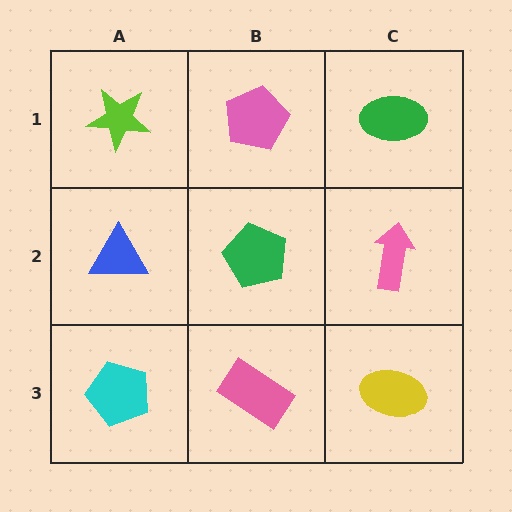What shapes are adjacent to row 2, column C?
A green ellipse (row 1, column C), a yellow ellipse (row 3, column C), a green pentagon (row 2, column B).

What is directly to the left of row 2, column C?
A green pentagon.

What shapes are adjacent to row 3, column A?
A blue triangle (row 2, column A), a pink rectangle (row 3, column B).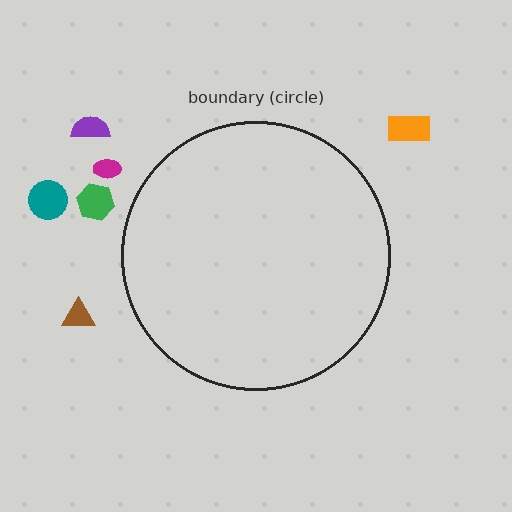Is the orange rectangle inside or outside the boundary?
Outside.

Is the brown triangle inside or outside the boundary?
Outside.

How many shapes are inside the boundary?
0 inside, 6 outside.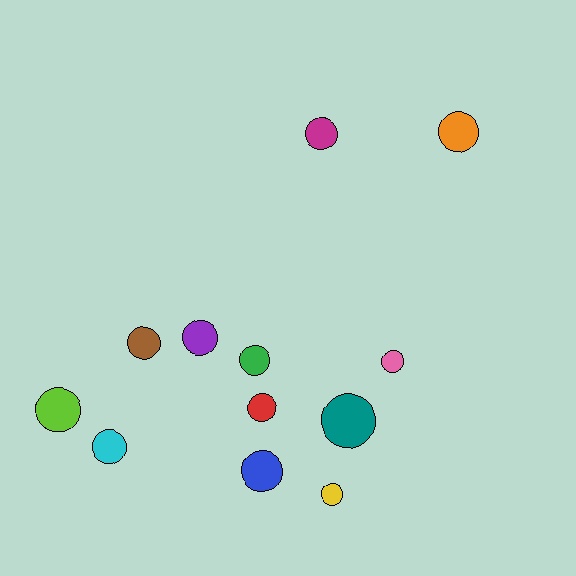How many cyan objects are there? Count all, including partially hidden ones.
There is 1 cyan object.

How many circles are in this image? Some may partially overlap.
There are 12 circles.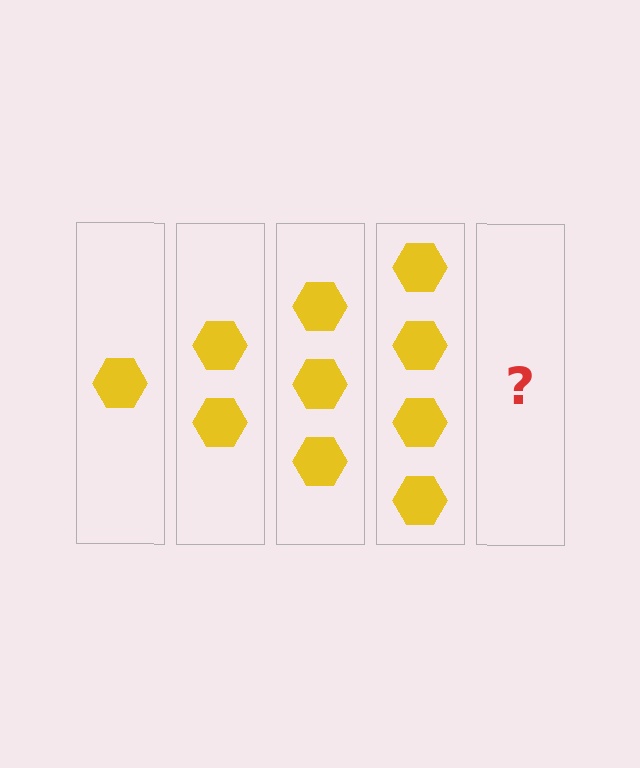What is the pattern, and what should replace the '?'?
The pattern is that each step adds one more hexagon. The '?' should be 5 hexagons.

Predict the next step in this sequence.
The next step is 5 hexagons.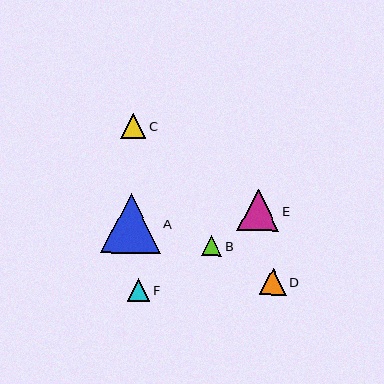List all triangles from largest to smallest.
From largest to smallest: A, E, D, C, F, B.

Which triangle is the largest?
Triangle A is the largest with a size of approximately 60 pixels.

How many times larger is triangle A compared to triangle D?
Triangle A is approximately 2.2 times the size of triangle D.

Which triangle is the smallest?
Triangle B is the smallest with a size of approximately 20 pixels.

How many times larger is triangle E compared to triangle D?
Triangle E is approximately 1.5 times the size of triangle D.